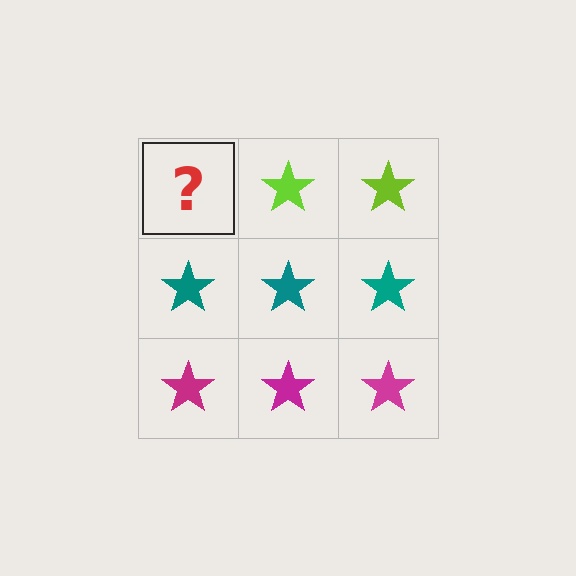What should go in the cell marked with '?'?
The missing cell should contain a lime star.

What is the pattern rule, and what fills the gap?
The rule is that each row has a consistent color. The gap should be filled with a lime star.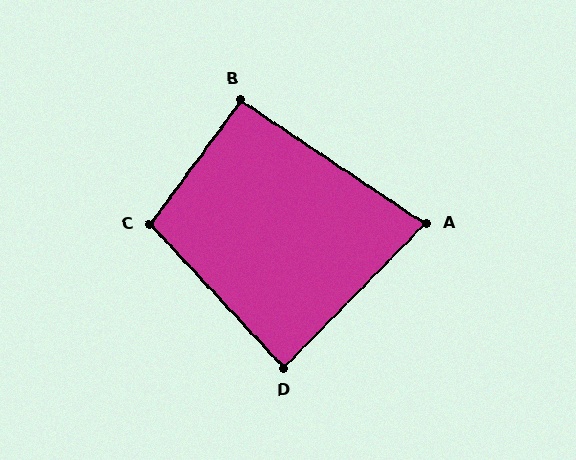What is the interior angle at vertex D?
Approximately 88 degrees (approximately right).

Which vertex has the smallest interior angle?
A, at approximately 79 degrees.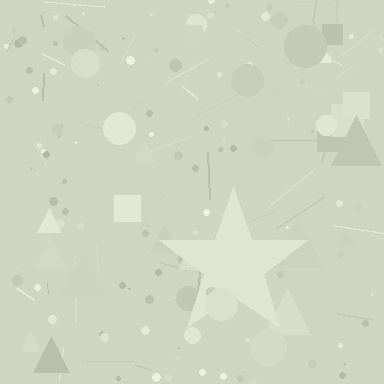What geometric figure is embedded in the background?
A star is embedded in the background.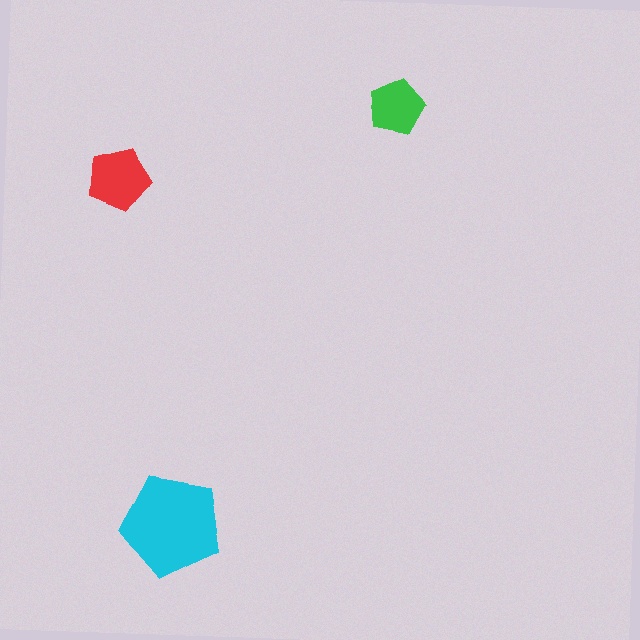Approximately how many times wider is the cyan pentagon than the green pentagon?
About 2 times wider.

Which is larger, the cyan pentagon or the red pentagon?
The cyan one.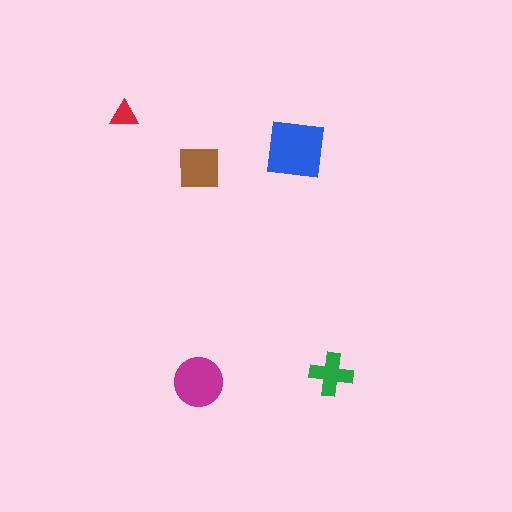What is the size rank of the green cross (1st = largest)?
4th.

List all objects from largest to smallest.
The blue square, the magenta circle, the brown square, the green cross, the red triangle.